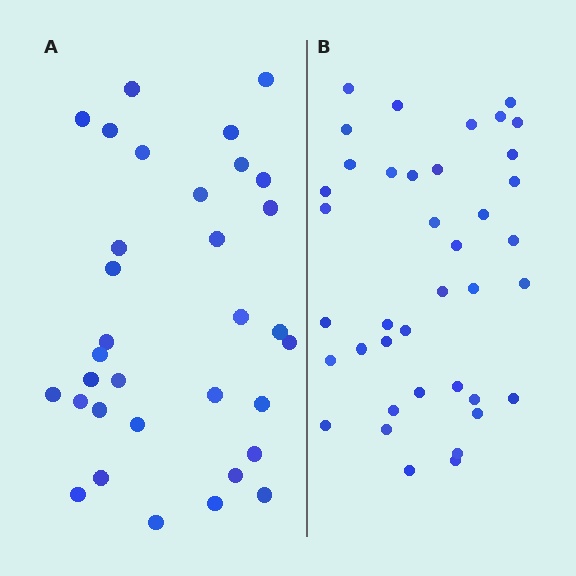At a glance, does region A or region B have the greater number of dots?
Region B (the right region) has more dots.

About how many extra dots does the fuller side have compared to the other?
Region B has about 6 more dots than region A.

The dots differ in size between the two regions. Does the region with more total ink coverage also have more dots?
No. Region A has more total ink coverage because its dots are larger, but region B actually contains more individual dots. Total area can be misleading — the number of items is what matters here.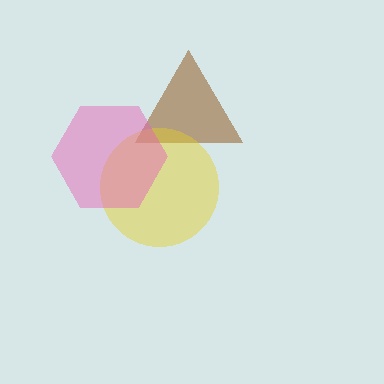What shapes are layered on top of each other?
The layered shapes are: a brown triangle, a yellow circle, a pink hexagon.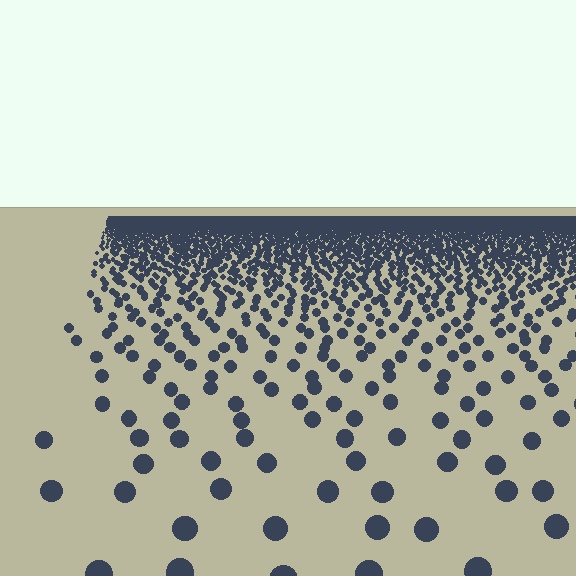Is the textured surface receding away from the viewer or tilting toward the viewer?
The surface is receding away from the viewer. Texture elements get smaller and denser toward the top.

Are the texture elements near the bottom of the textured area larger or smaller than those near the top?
Larger. Near the bottom, elements are closer to the viewer and appear at a bigger on-screen size.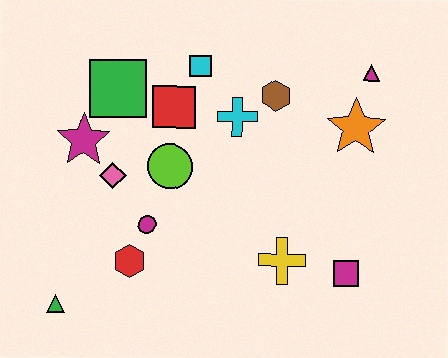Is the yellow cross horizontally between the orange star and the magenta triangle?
No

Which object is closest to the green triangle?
The red hexagon is closest to the green triangle.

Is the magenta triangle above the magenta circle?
Yes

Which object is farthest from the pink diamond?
The magenta triangle is farthest from the pink diamond.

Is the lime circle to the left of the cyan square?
Yes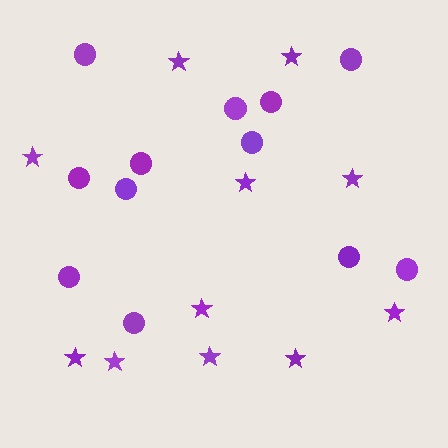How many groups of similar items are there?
There are 2 groups: one group of stars (11) and one group of circles (12).